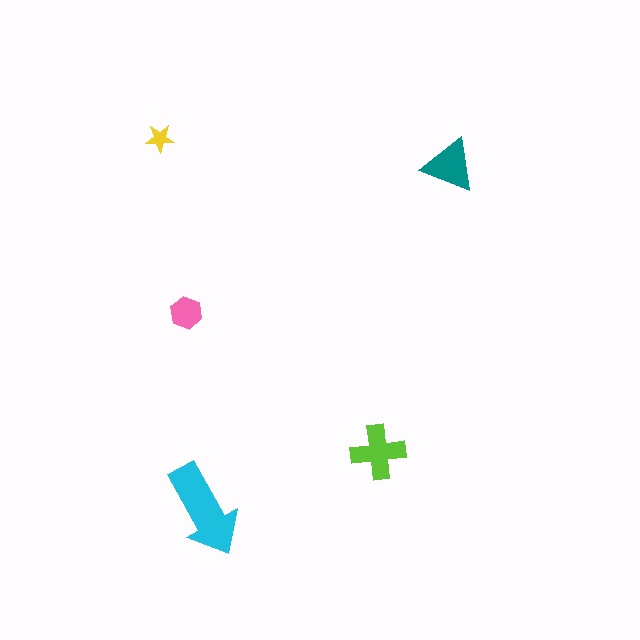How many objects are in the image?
There are 5 objects in the image.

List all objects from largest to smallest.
The cyan arrow, the lime cross, the teal triangle, the pink hexagon, the yellow star.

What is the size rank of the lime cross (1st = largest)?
2nd.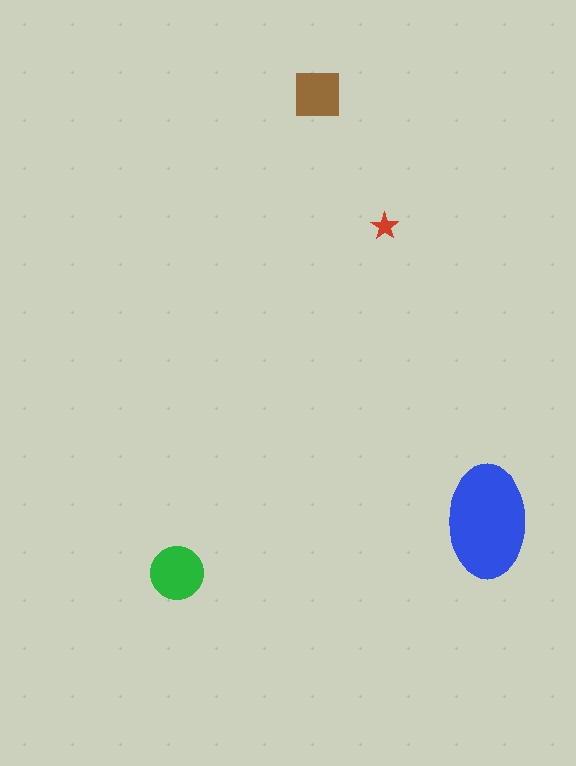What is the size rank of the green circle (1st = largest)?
2nd.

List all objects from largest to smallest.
The blue ellipse, the green circle, the brown square, the red star.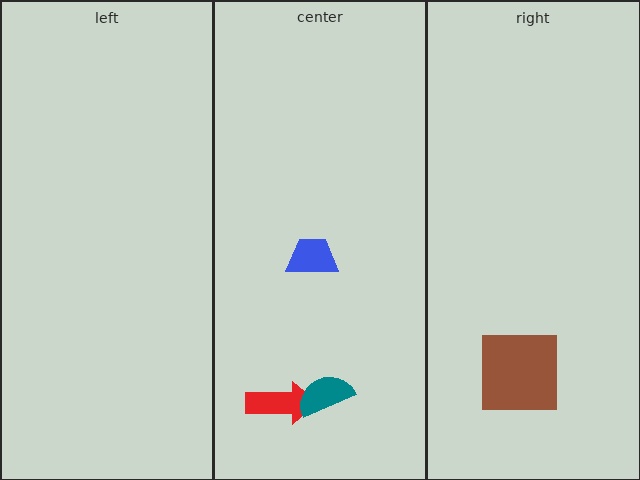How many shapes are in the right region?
1.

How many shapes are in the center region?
3.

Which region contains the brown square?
The right region.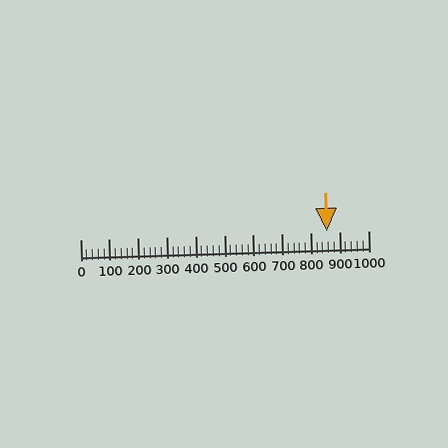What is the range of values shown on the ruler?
The ruler shows values from 0 to 1000.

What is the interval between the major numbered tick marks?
The major tick marks are spaced 100 units apart.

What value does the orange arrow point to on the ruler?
The orange arrow points to approximately 856.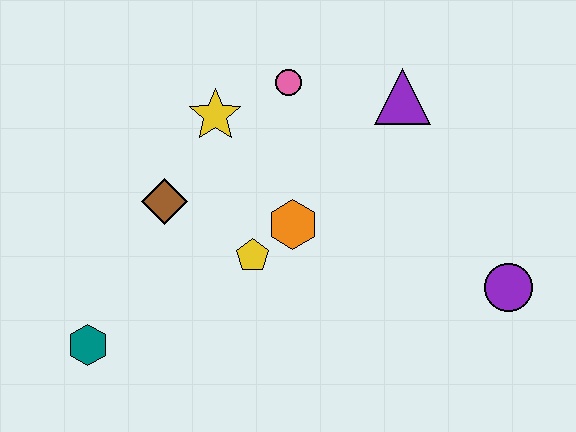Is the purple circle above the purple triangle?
No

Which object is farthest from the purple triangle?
The teal hexagon is farthest from the purple triangle.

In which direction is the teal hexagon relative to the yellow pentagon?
The teal hexagon is to the left of the yellow pentagon.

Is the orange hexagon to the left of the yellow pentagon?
No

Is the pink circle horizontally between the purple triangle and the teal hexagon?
Yes